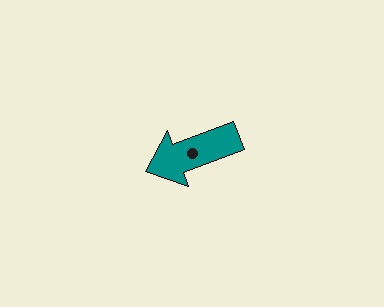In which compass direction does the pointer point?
West.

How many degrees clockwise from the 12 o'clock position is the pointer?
Approximately 249 degrees.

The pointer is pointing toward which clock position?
Roughly 8 o'clock.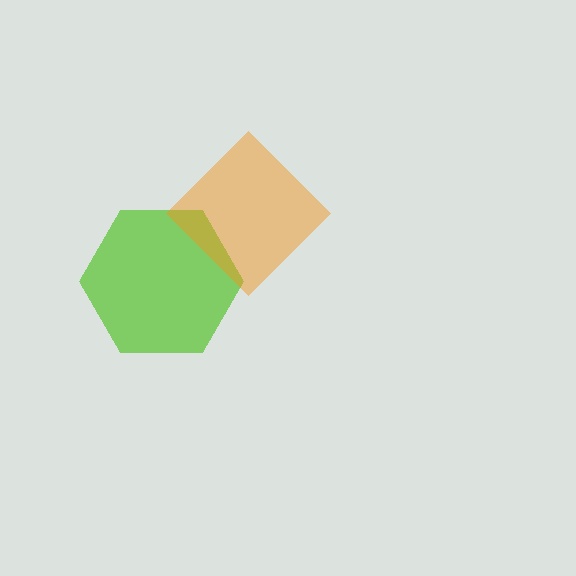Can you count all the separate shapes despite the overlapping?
Yes, there are 2 separate shapes.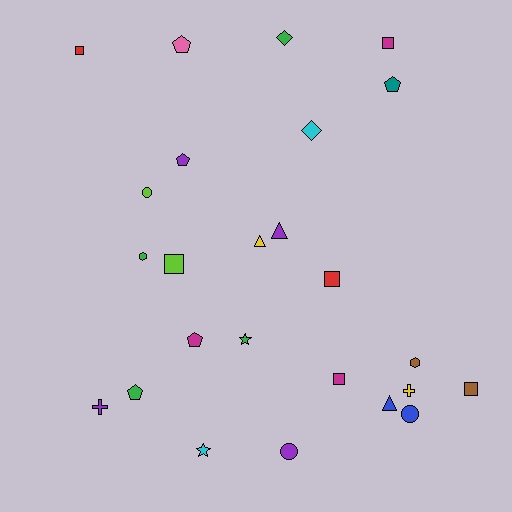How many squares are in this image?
There are 6 squares.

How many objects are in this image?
There are 25 objects.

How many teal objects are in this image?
There is 1 teal object.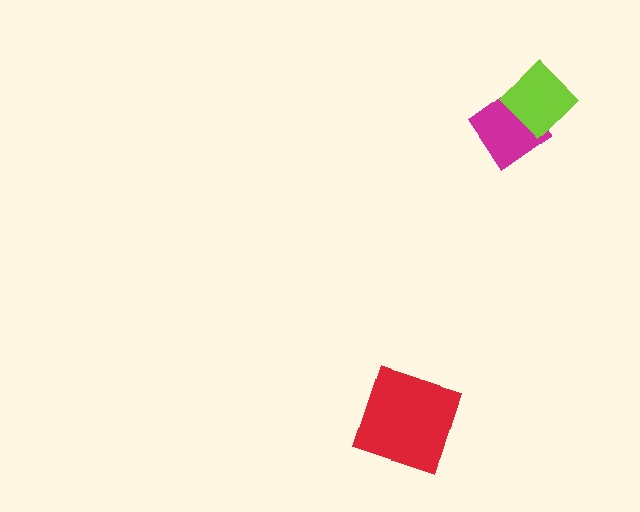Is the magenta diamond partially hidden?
Yes, it is partially covered by another shape.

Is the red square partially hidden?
No, no other shape covers it.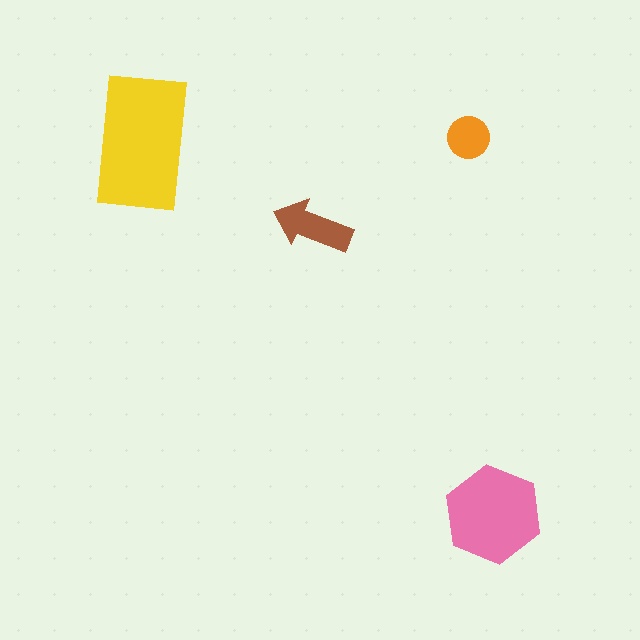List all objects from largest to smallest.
The yellow rectangle, the pink hexagon, the brown arrow, the orange circle.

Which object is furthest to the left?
The yellow rectangle is leftmost.